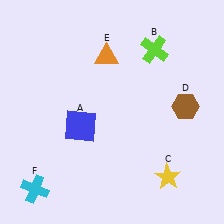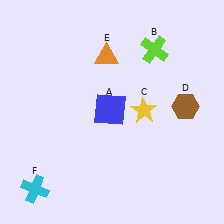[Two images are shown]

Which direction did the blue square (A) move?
The blue square (A) moved right.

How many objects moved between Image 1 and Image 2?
2 objects moved between the two images.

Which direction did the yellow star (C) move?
The yellow star (C) moved up.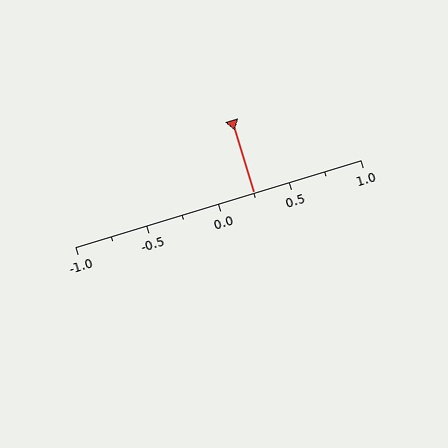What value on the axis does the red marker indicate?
The marker indicates approximately 0.25.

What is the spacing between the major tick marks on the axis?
The major ticks are spaced 0.5 apart.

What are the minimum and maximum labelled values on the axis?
The axis runs from -1.0 to 1.0.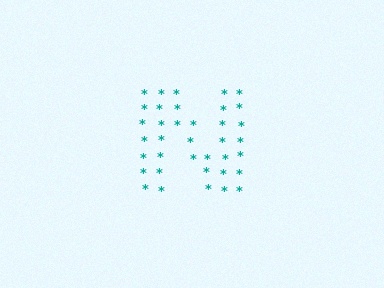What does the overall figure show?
The overall figure shows the letter N.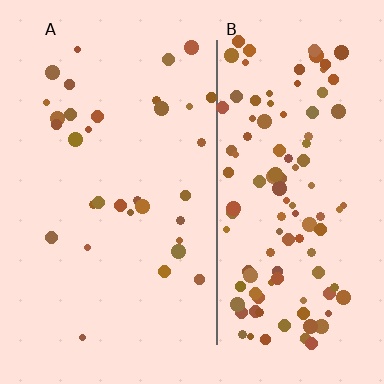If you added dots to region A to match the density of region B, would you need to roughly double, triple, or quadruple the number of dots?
Approximately quadruple.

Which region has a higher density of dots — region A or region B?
B (the right).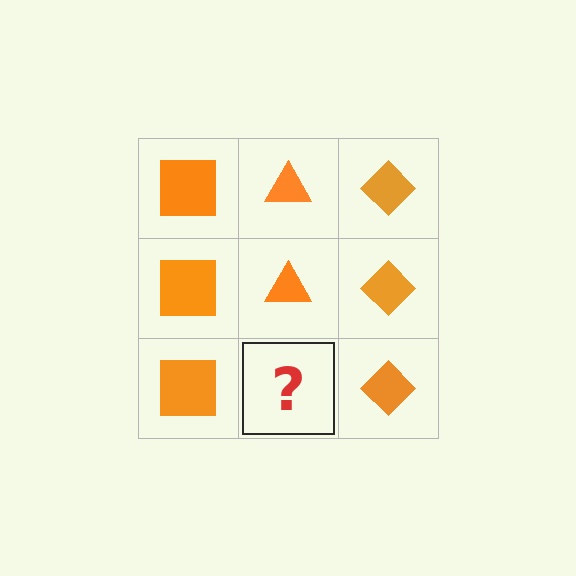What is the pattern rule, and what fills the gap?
The rule is that each column has a consistent shape. The gap should be filled with an orange triangle.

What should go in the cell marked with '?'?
The missing cell should contain an orange triangle.